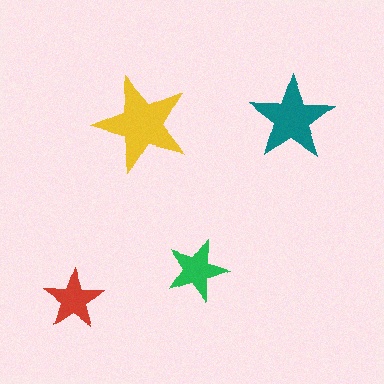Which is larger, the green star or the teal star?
The teal one.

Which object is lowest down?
The red star is bottommost.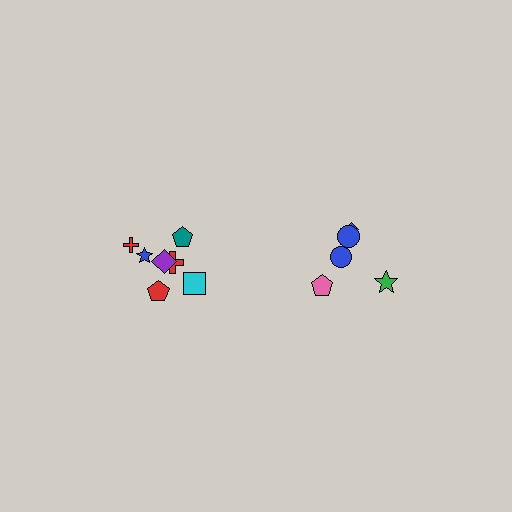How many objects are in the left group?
There are 7 objects.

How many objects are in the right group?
There are 5 objects.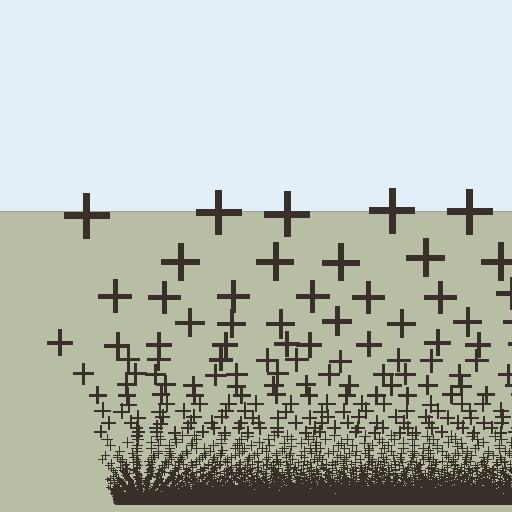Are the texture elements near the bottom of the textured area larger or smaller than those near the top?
Smaller. The gradient is inverted — elements near the bottom are smaller and denser.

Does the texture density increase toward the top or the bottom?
Density increases toward the bottom.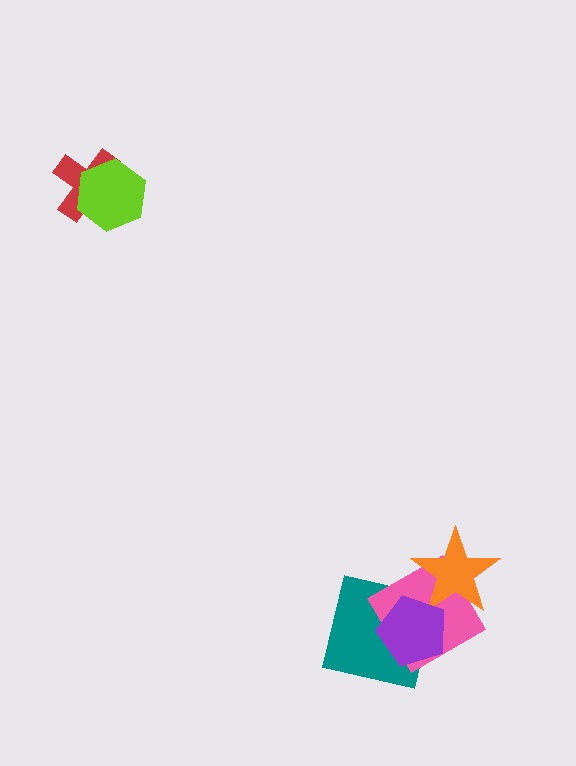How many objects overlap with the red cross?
1 object overlaps with the red cross.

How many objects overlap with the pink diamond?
3 objects overlap with the pink diamond.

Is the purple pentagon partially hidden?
No, no other shape covers it.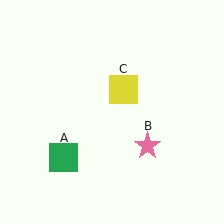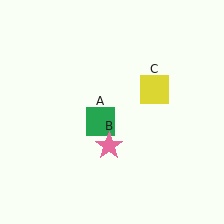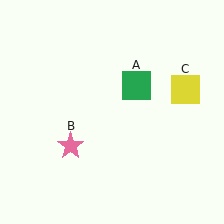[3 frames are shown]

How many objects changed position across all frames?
3 objects changed position: green square (object A), pink star (object B), yellow square (object C).